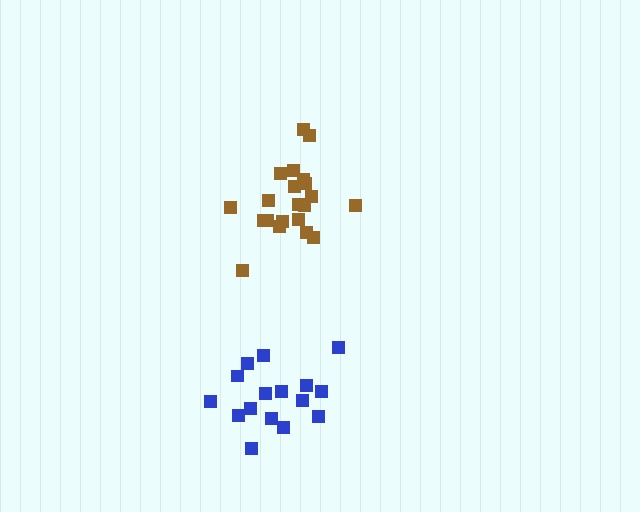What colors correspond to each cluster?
The clusters are colored: brown, blue.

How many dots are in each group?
Group 1: 21 dots, Group 2: 17 dots (38 total).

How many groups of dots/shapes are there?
There are 2 groups.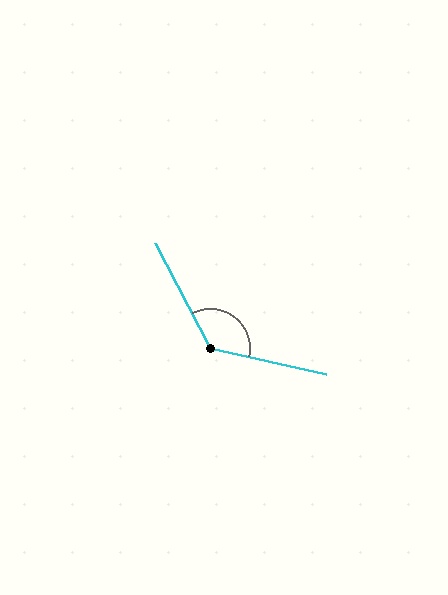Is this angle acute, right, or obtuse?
It is obtuse.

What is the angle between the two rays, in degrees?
Approximately 130 degrees.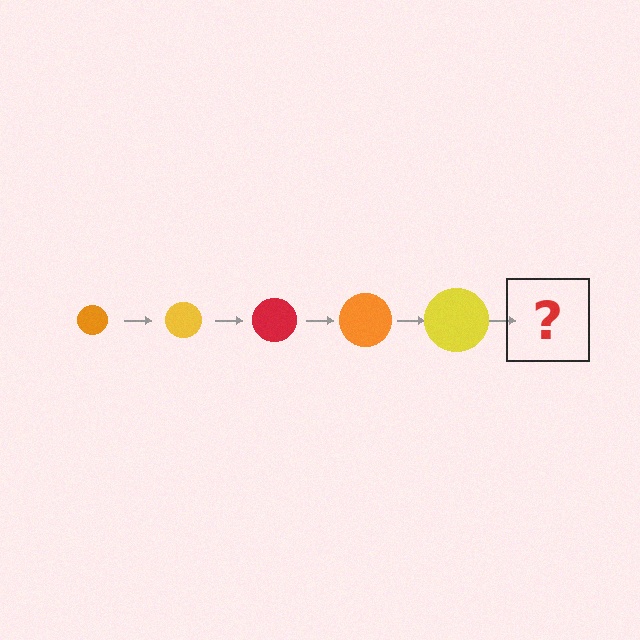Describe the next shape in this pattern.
It should be a red circle, larger than the previous one.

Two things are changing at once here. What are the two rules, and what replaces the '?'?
The two rules are that the circle grows larger each step and the color cycles through orange, yellow, and red. The '?' should be a red circle, larger than the previous one.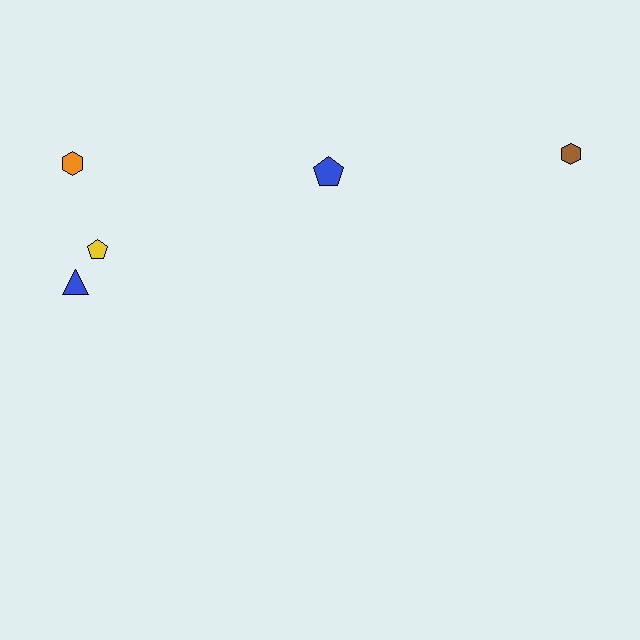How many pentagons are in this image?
There are 2 pentagons.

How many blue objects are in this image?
There are 2 blue objects.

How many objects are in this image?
There are 5 objects.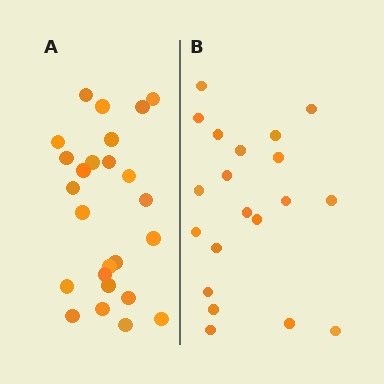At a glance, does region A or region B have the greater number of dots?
Region A (the left region) has more dots.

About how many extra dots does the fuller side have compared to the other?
Region A has about 5 more dots than region B.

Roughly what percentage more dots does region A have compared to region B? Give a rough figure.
About 25% more.